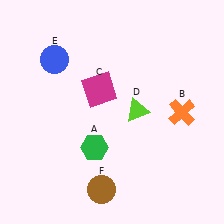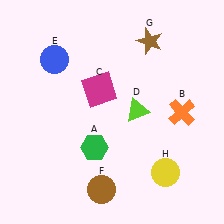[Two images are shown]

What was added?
A brown star (G), a yellow circle (H) were added in Image 2.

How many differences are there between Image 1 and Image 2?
There are 2 differences between the two images.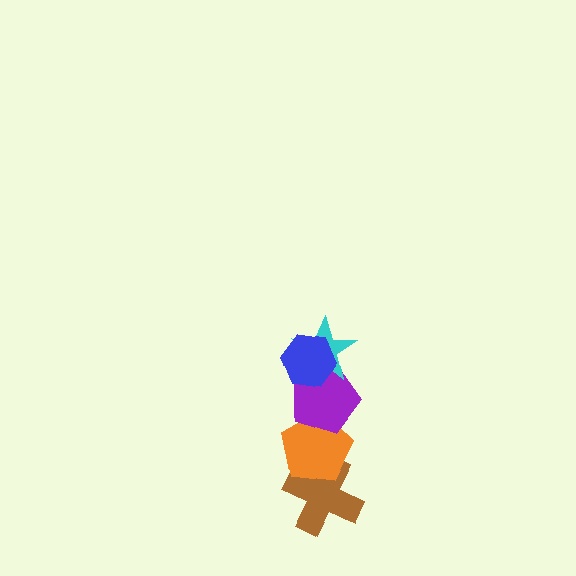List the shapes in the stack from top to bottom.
From top to bottom: the blue hexagon, the cyan star, the purple pentagon, the orange pentagon, the brown cross.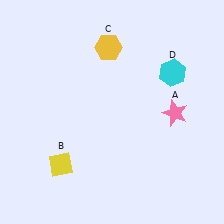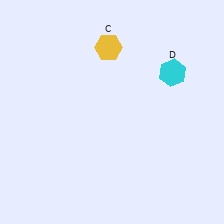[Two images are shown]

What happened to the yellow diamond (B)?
The yellow diamond (B) was removed in Image 2. It was in the bottom-left area of Image 1.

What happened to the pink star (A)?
The pink star (A) was removed in Image 2. It was in the bottom-right area of Image 1.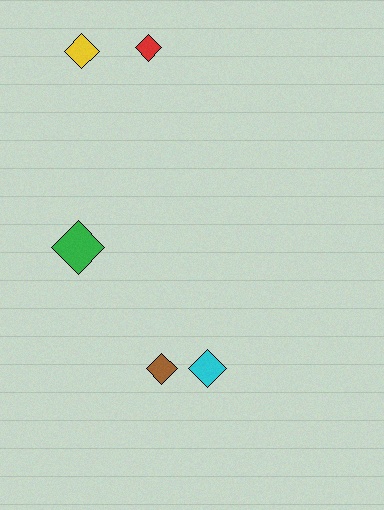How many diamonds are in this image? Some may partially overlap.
There are 5 diamonds.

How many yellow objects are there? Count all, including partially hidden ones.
There is 1 yellow object.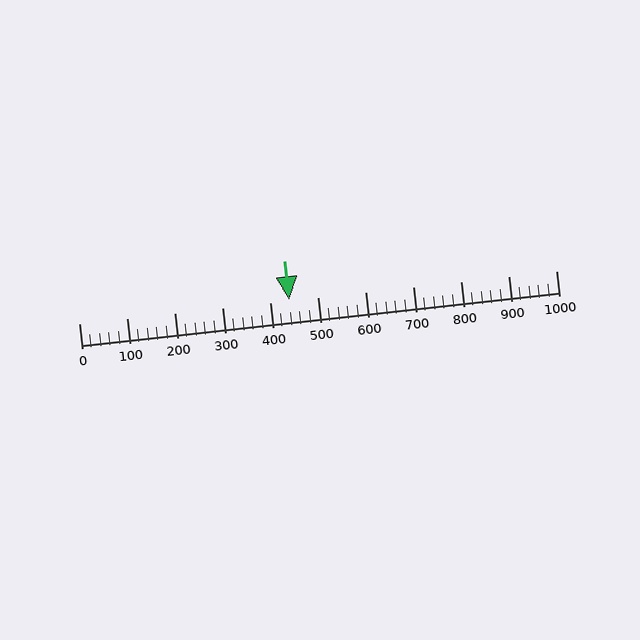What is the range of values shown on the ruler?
The ruler shows values from 0 to 1000.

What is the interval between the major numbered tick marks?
The major tick marks are spaced 100 units apart.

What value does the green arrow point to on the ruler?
The green arrow points to approximately 440.